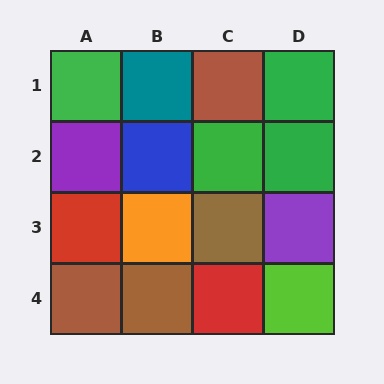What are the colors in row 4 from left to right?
Brown, brown, red, lime.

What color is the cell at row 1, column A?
Green.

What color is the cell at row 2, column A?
Purple.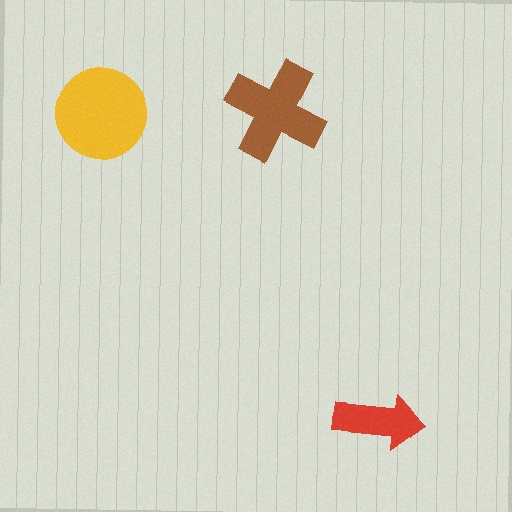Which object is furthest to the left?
The yellow circle is leftmost.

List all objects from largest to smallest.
The yellow circle, the brown cross, the red arrow.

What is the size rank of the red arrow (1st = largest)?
3rd.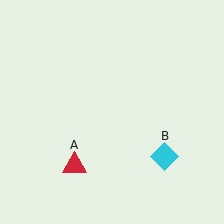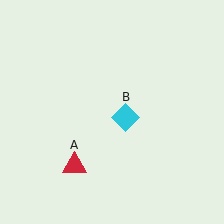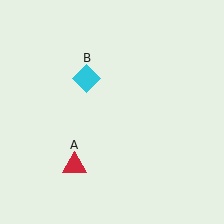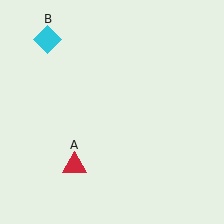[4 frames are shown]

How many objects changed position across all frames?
1 object changed position: cyan diamond (object B).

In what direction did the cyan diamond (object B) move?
The cyan diamond (object B) moved up and to the left.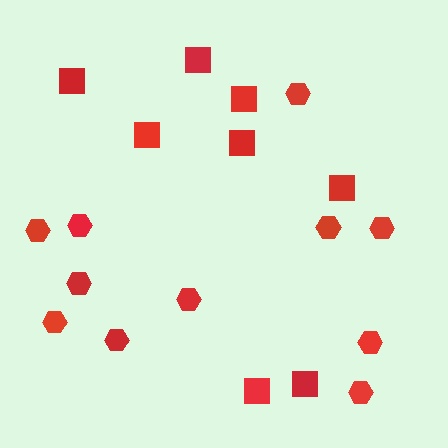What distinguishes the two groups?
There are 2 groups: one group of hexagons (11) and one group of squares (8).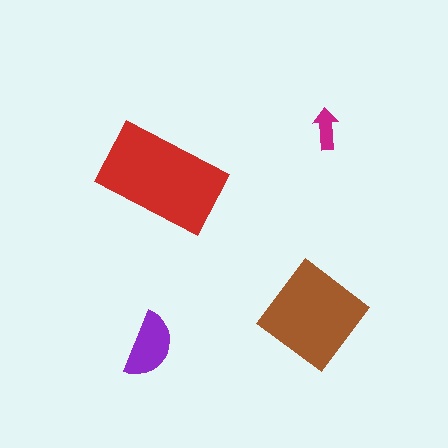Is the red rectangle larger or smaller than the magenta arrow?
Larger.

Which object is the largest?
The red rectangle.